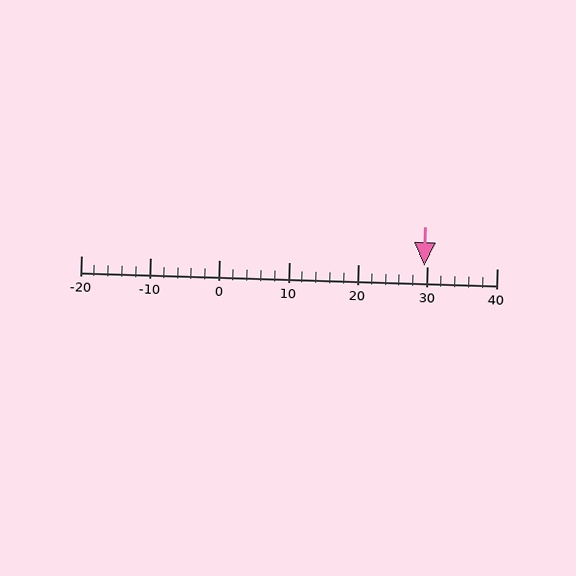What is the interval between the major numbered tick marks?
The major tick marks are spaced 10 units apart.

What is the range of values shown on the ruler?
The ruler shows values from -20 to 40.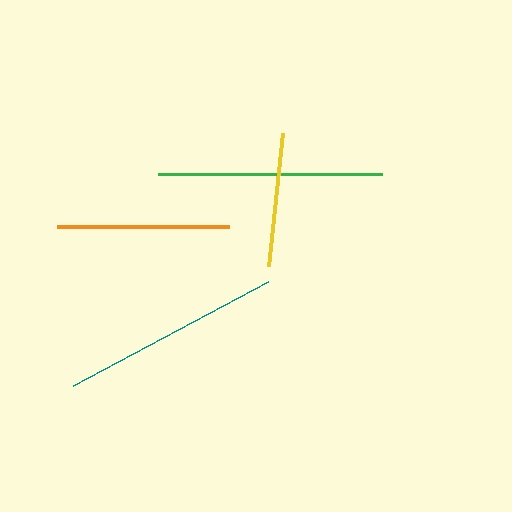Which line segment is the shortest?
The yellow line is the shortest at approximately 133 pixels.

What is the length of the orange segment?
The orange segment is approximately 171 pixels long.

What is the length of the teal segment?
The teal segment is approximately 221 pixels long.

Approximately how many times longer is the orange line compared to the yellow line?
The orange line is approximately 1.3 times the length of the yellow line.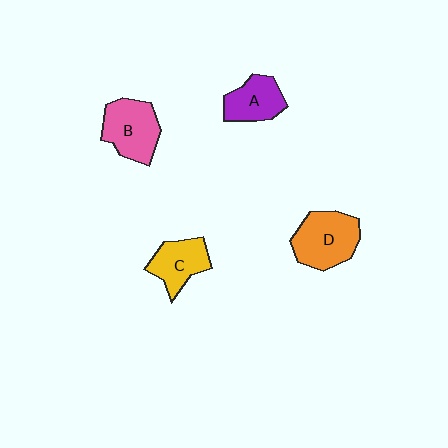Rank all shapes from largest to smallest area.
From largest to smallest: D (orange), B (pink), C (yellow), A (purple).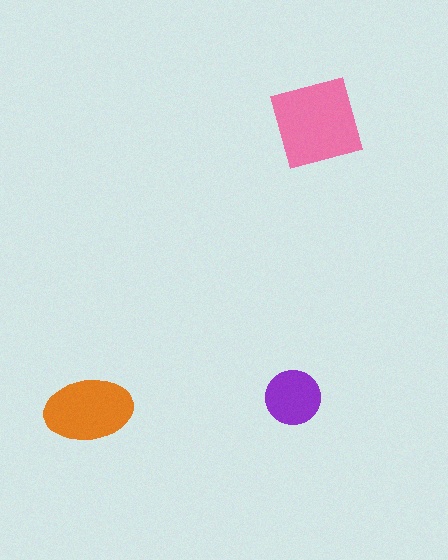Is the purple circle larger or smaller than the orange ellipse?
Smaller.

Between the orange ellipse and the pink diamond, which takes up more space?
The pink diamond.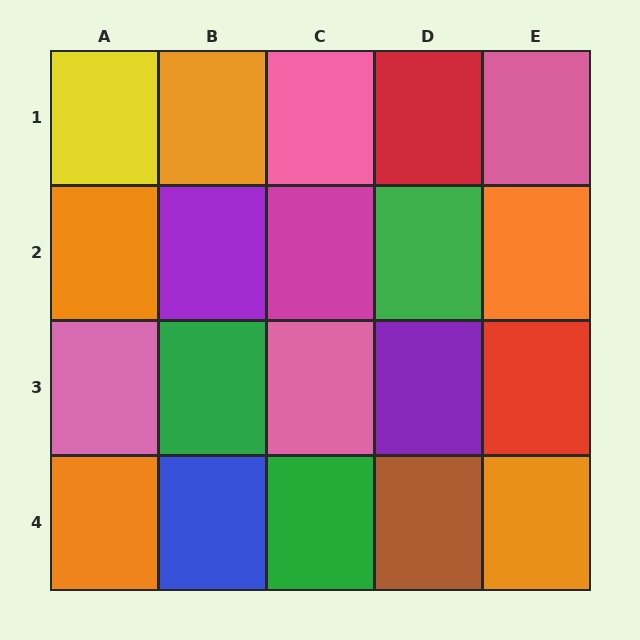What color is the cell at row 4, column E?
Orange.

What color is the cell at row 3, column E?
Red.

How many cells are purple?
2 cells are purple.